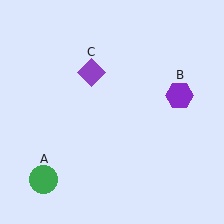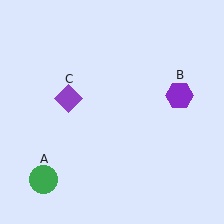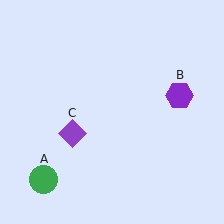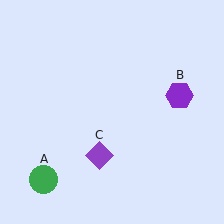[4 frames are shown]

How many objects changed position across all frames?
1 object changed position: purple diamond (object C).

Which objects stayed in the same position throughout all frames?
Green circle (object A) and purple hexagon (object B) remained stationary.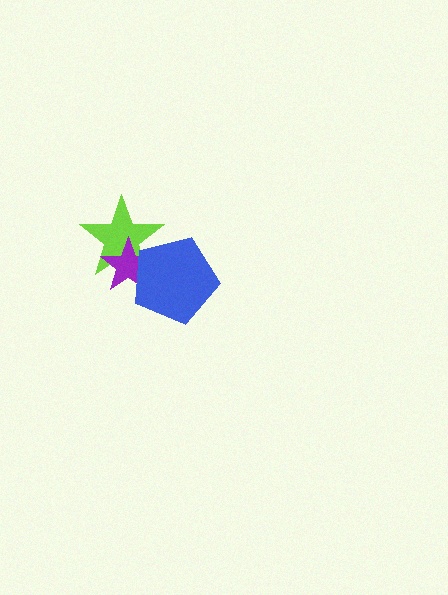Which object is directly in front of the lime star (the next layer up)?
The purple star is directly in front of the lime star.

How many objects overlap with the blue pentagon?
2 objects overlap with the blue pentagon.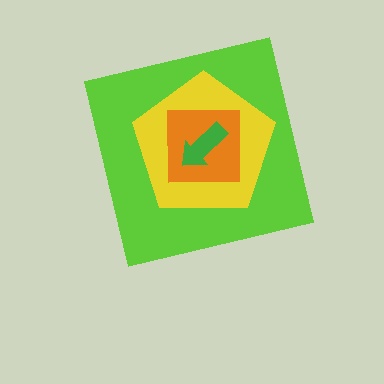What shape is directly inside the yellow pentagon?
The orange square.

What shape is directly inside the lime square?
The yellow pentagon.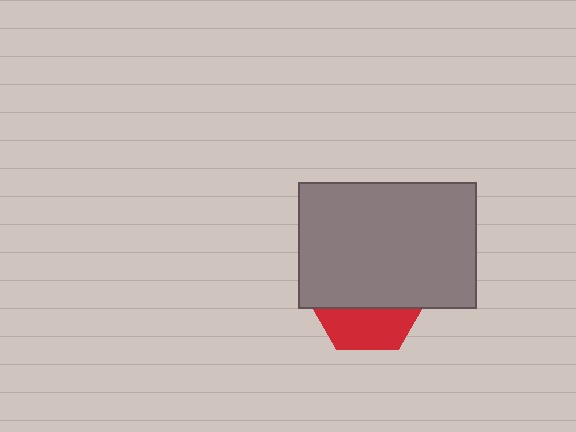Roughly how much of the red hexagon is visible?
A small part of it is visible (roughly 34%).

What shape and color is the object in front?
The object in front is a gray rectangle.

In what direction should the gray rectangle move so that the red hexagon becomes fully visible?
The gray rectangle should move up. That is the shortest direction to clear the overlap and leave the red hexagon fully visible.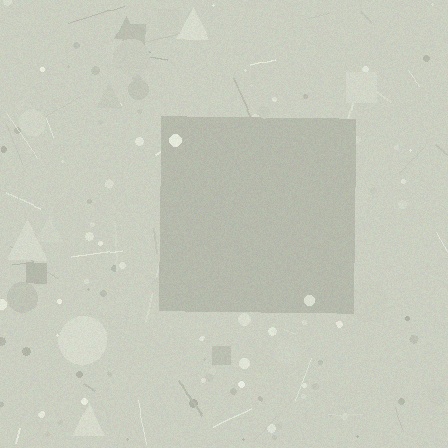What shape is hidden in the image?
A square is hidden in the image.